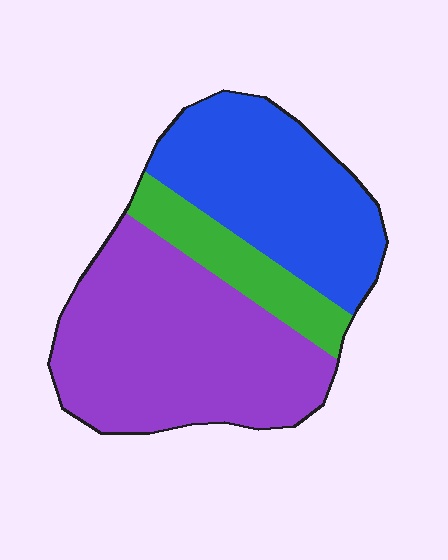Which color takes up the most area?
Purple, at roughly 50%.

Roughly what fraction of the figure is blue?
Blue covers roughly 35% of the figure.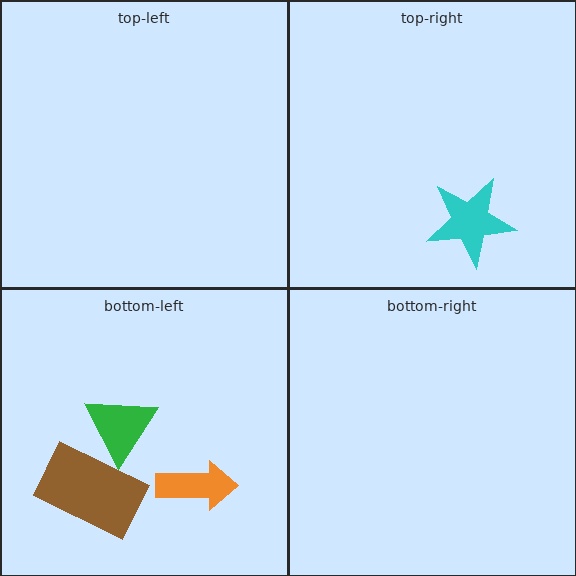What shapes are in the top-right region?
The cyan star.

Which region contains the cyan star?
The top-right region.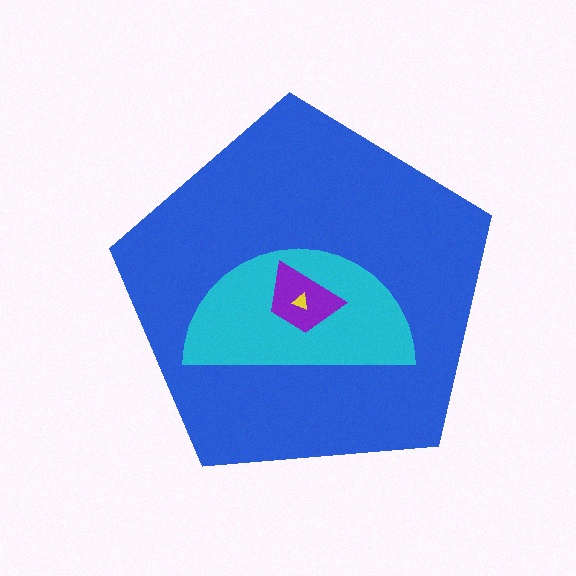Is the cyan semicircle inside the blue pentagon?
Yes.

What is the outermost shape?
The blue pentagon.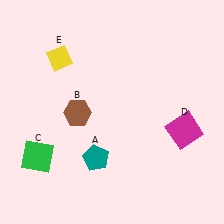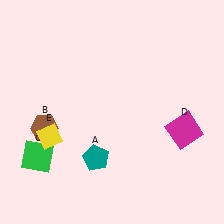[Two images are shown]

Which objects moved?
The objects that moved are: the brown hexagon (B), the yellow diamond (E).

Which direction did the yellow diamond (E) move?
The yellow diamond (E) moved down.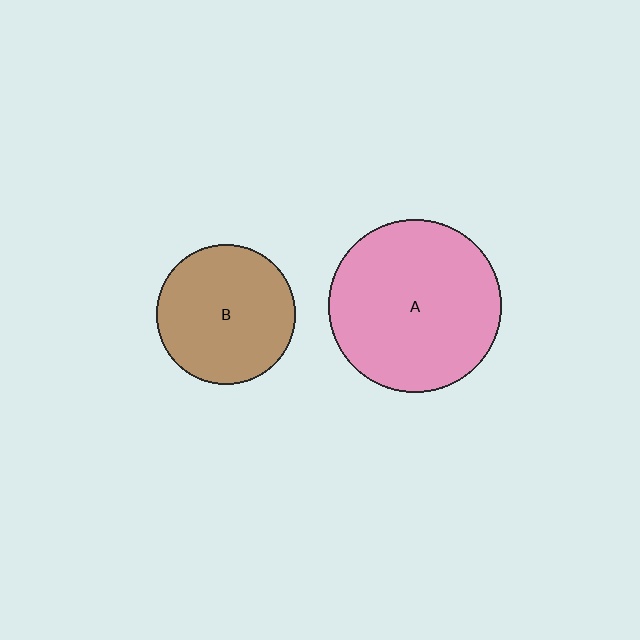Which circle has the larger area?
Circle A (pink).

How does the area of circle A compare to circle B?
Approximately 1.5 times.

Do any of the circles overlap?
No, none of the circles overlap.